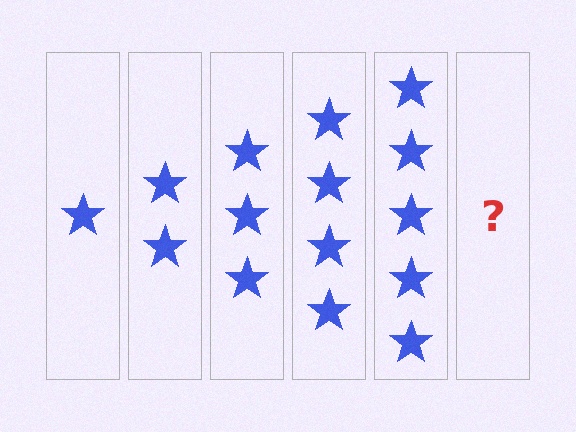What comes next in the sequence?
The next element should be 6 stars.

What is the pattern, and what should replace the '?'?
The pattern is that each step adds one more star. The '?' should be 6 stars.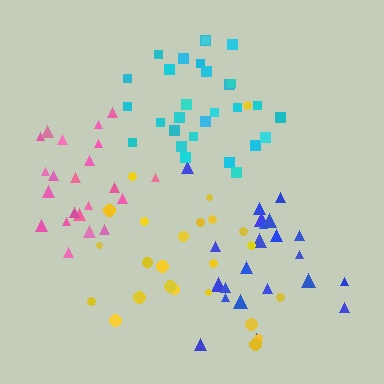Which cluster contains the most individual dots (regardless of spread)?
Cyan (30).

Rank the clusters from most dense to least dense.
cyan, pink, blue, yellow.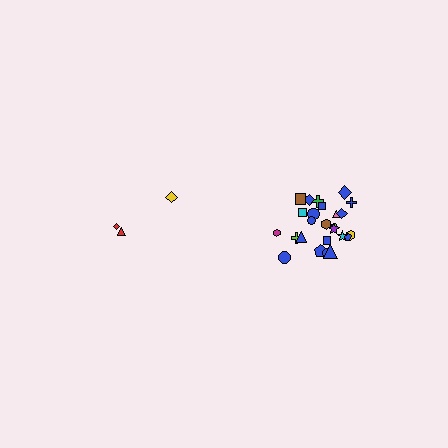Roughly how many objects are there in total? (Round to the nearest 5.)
Roughly 30 objects in total.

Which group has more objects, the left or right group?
The right group.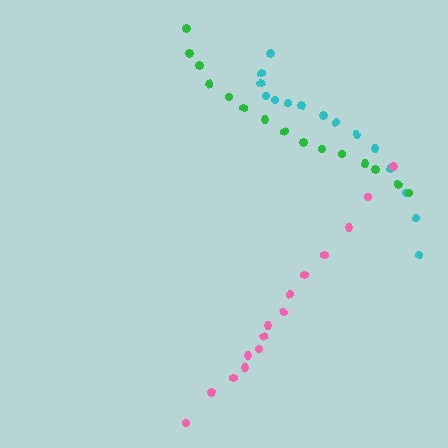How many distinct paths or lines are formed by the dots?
There are 3 distinct paths.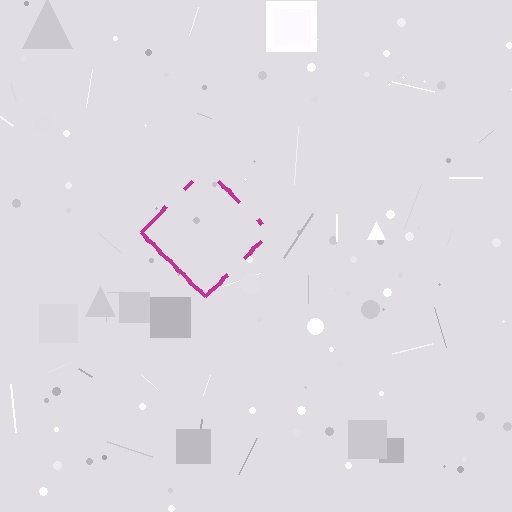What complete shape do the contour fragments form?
The contour fragments form a diamond.